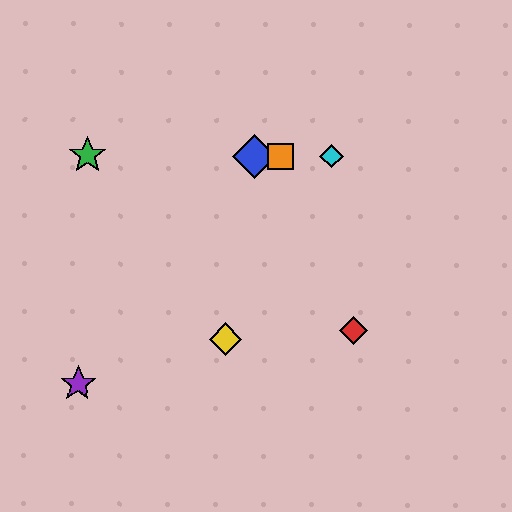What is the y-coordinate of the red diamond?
The red diamond is at y≈331.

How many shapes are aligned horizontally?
4 shapes (the blue diamond, the green star, the orange square, the cyan diamond) are aligned horizontally.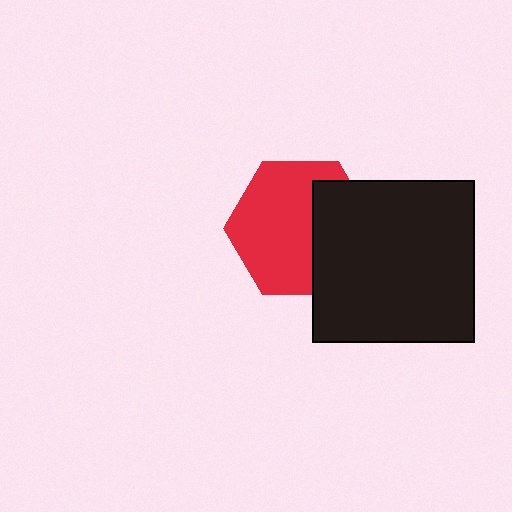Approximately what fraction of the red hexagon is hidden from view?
Roughly 37% of the red hexagon is hidden behind the black square.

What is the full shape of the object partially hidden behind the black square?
The partially hidden object is a red hexagon.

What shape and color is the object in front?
The object in front is a black square.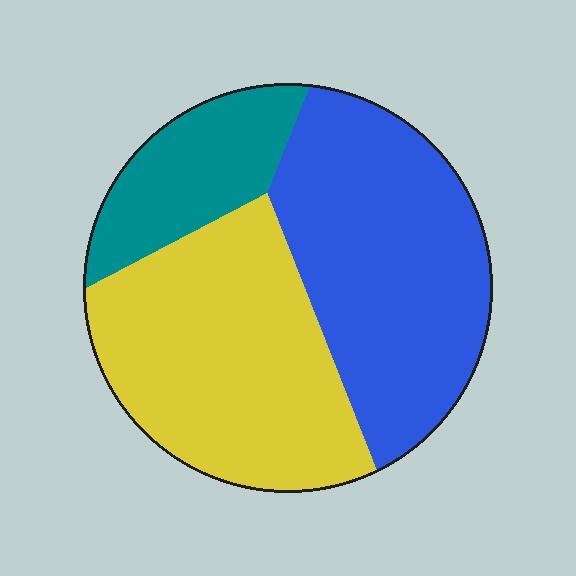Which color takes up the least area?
Teal, at roughly 15%.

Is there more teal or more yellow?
Yellow.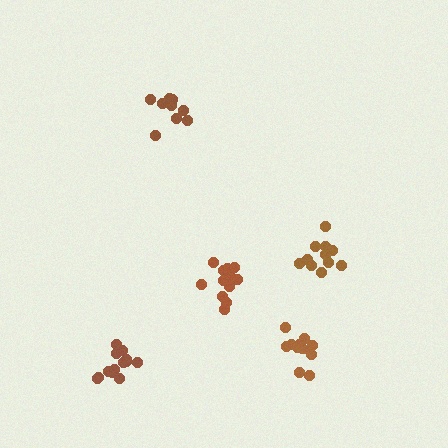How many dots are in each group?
Group 1: 14 dots, Group 2: 12 dots, Group 3: 11 dots, Group 4: 13 dots, Group 5: 9 dots (59 total).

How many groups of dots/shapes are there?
There are 5 groups.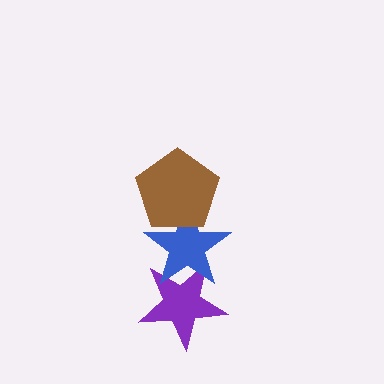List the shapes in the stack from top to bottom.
From top to bottom: the brown pentagon, the blue star, the purple star.